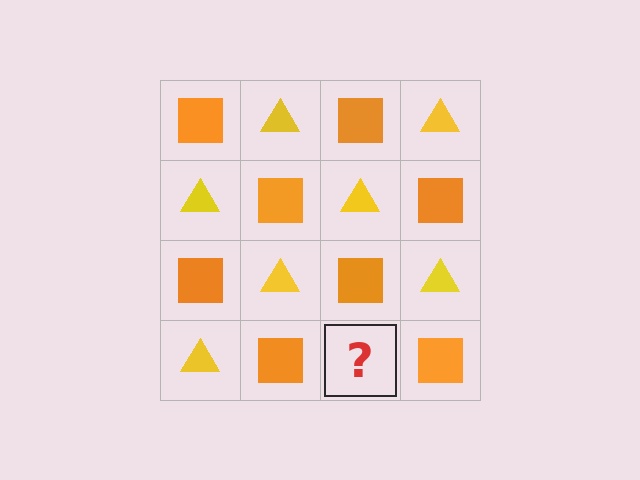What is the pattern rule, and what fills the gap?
The rule is that it alternates orange square and yellow triangle in a checkerboard pattern. The gap should be filled with a yellow triangle.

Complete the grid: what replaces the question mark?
The question mark should be replaced with a yellow triangle.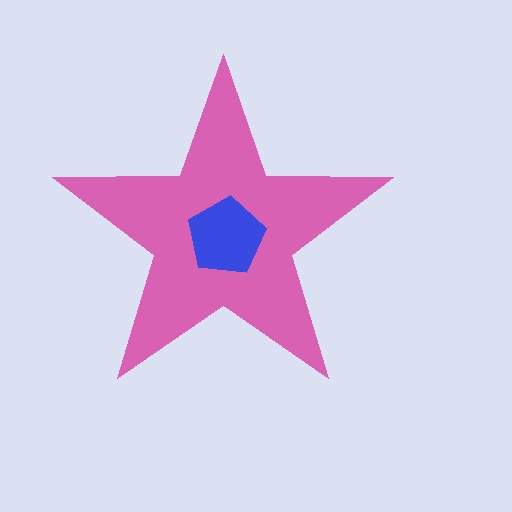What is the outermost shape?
The pink star.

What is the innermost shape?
The blue pentagon.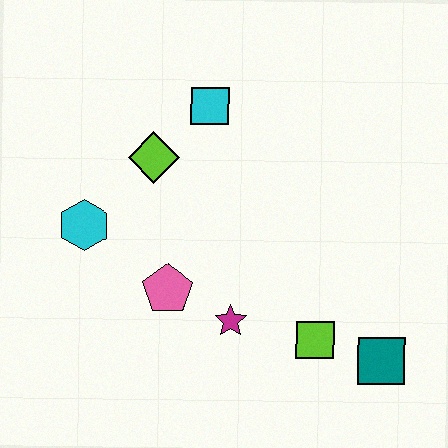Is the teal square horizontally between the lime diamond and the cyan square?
No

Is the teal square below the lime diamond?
Yes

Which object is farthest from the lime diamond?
The teal square is farthest from the lime diamond.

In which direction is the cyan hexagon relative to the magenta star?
The cyan hexagon is to the left of the magenta star.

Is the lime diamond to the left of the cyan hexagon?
No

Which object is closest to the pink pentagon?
The magenta star is closest to the pink pentagon.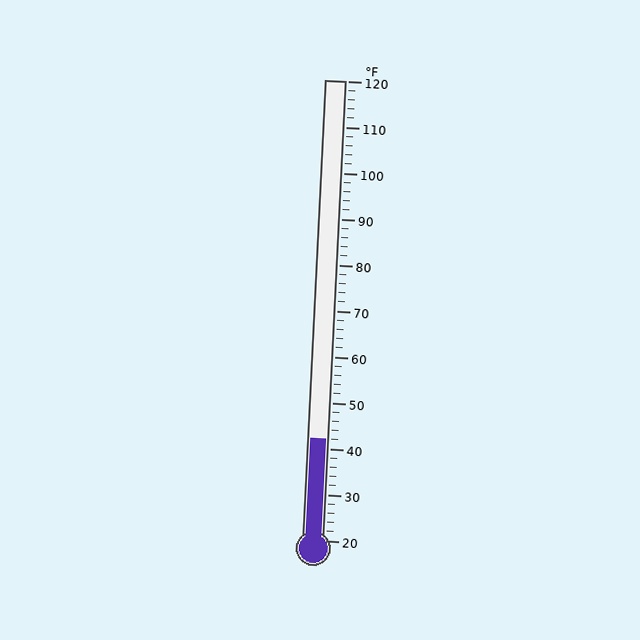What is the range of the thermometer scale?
The thermometer scale ranges from 20°F to 120°F.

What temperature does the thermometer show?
The thermometer shows approximately 42°F.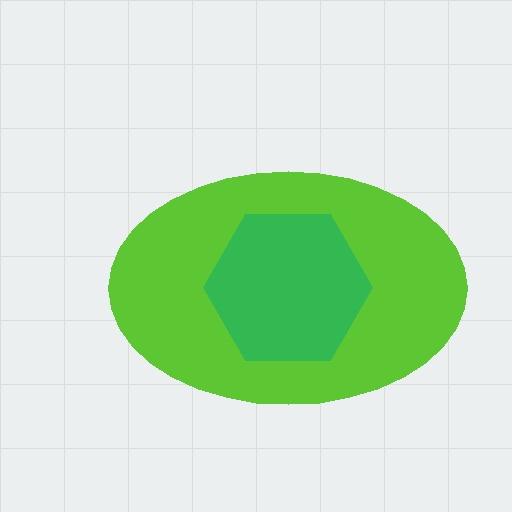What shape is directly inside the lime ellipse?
The green hexagon.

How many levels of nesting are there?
2.